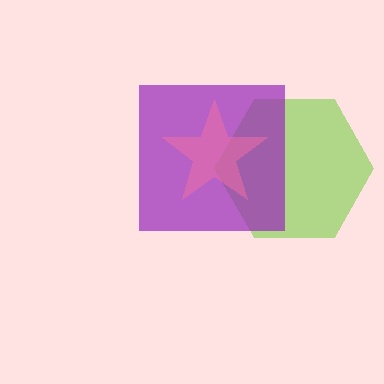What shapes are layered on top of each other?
The layered shapes are: a lime hexagon, a purple square, a pink star.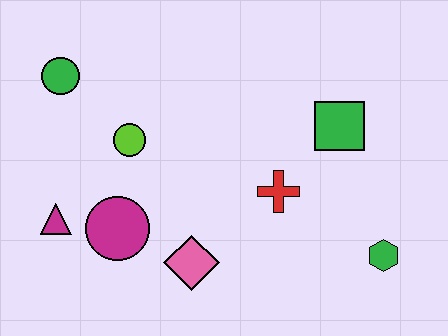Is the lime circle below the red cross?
No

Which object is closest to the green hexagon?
The red cross is closest to the green hexagon.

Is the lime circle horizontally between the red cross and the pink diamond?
No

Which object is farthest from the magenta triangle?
The green hexagon is farthest from the magenta triangle.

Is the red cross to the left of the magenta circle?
No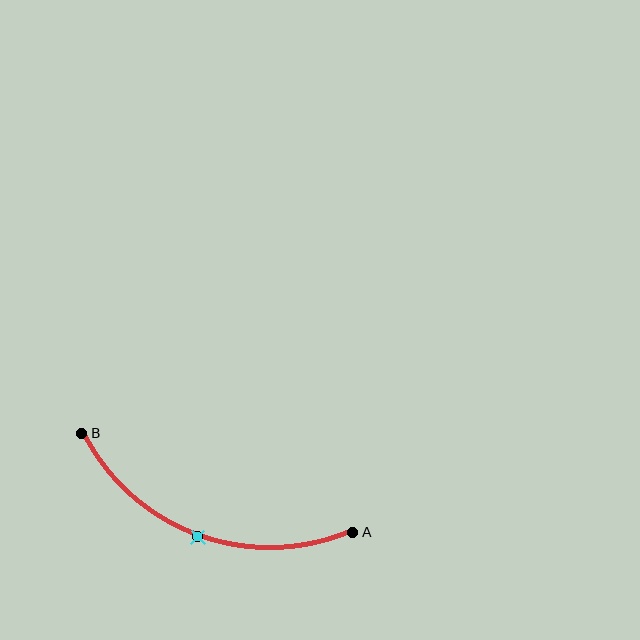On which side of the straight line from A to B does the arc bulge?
The arc bulges below the straight line connecting A and B.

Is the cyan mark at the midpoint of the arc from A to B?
Yes. The cyan mark lies on the arc at equal arc-length from both A and B — it is the arc midpoint.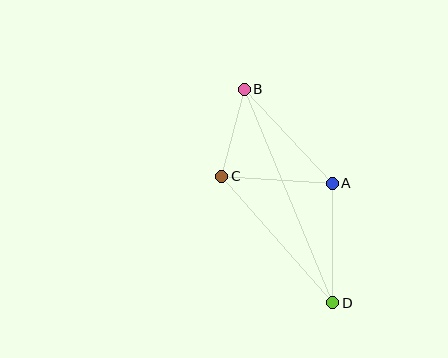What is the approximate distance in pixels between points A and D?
The distance between A and D is approximately 120 pixels.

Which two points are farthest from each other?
Points B and D are farthest from each other.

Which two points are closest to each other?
Points B and C are closest to each other.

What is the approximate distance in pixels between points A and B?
The distance between A and B is approximately 129 pixels.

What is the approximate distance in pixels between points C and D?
The distance between C and D is approximately 168 pixels.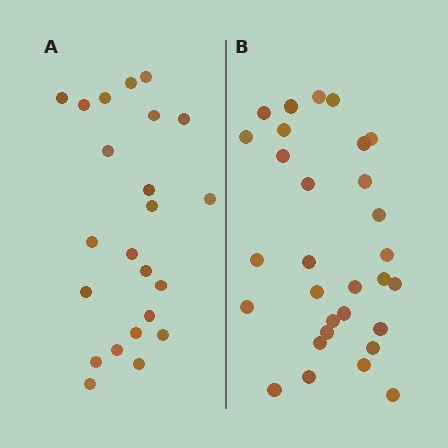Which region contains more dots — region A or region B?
Region B (the right region) has more dots.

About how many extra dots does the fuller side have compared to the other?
Region B has roughly 8 or so more dots than region A.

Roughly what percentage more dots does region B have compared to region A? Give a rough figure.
About 30% more.